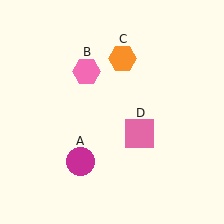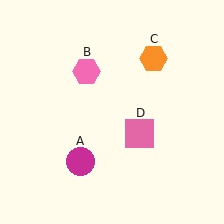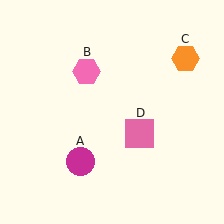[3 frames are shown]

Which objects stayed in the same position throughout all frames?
Magenta circle (object A) and pink hexagon (object B) and pink square (object D) remained stationary.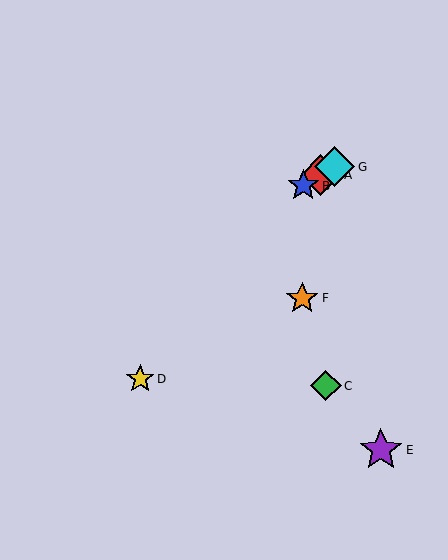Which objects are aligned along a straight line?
Objects A, B, G are aligned along a straight line.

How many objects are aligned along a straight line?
3 objects (A, B, G) are aligned along a straight line.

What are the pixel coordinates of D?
Object D is at (140, 379).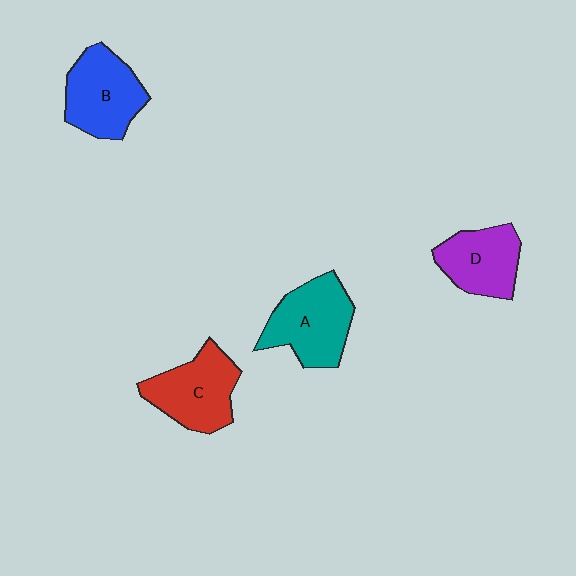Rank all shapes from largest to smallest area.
From largest to smallest: A (teal), B (blue), C (red), D (purple).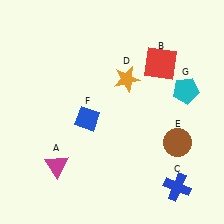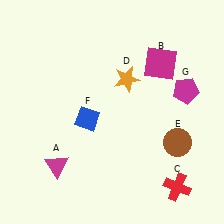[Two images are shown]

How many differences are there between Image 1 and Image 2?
There are 3 differences between the two images.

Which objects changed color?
B changed from red to magenta. C changed from blue to red. G changed from cyan to magenta.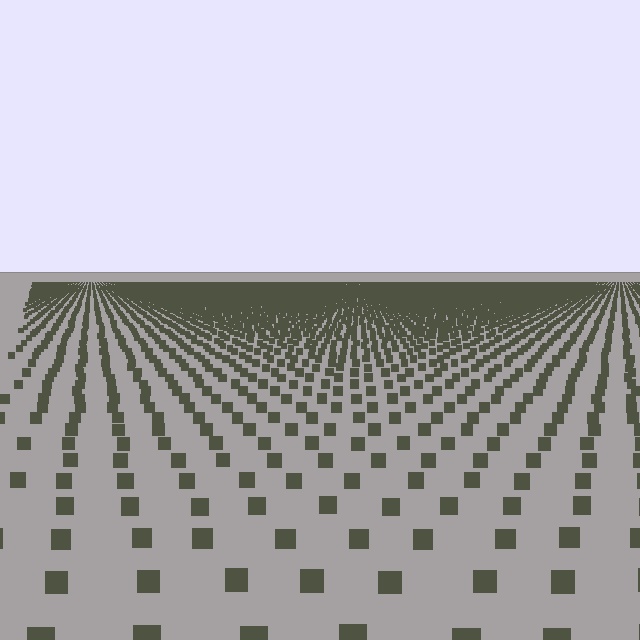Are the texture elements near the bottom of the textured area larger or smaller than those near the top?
Larger. Near the bottom, elements are closer to the viewer and appear at a bigger on-screen size.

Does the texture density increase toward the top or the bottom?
Density increases toward the top.